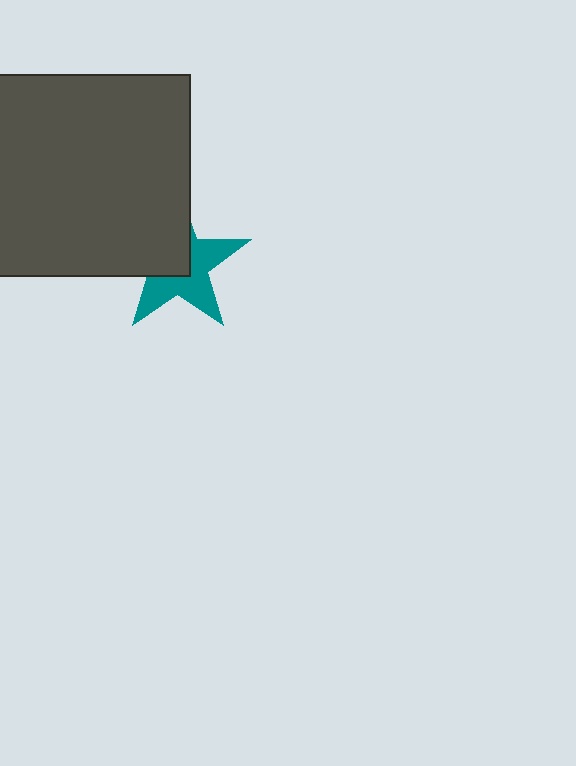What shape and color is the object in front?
The object in front is a dark gray rectangle.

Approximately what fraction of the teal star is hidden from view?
Roughly 48% of the teal star is hidden behind the dark gray rectangle.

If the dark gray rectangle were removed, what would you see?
You would see the complete teal star.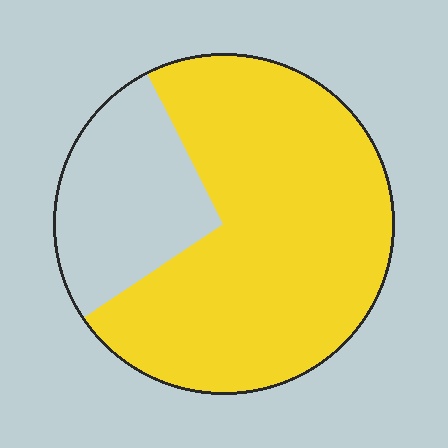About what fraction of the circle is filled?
About three quarters (3/4).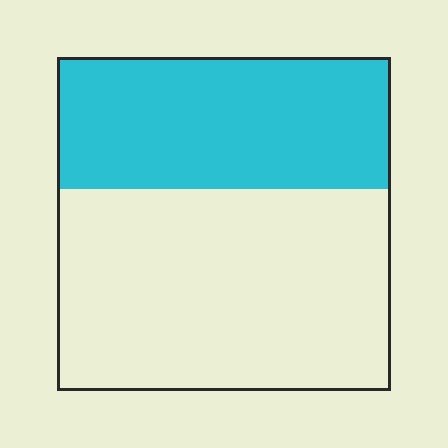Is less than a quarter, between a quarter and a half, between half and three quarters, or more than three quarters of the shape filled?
Between a quarter and a half.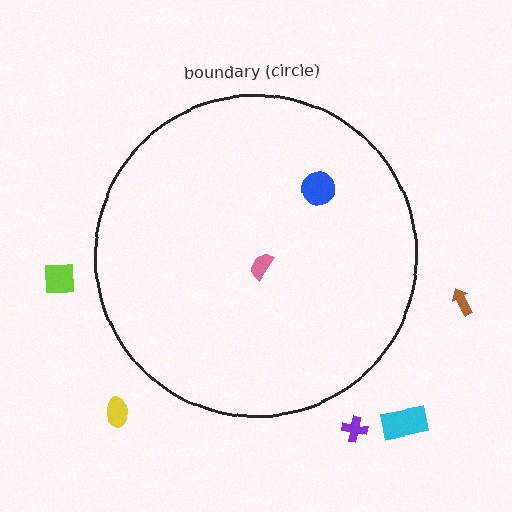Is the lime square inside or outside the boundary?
Outside.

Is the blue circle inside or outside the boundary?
Inside.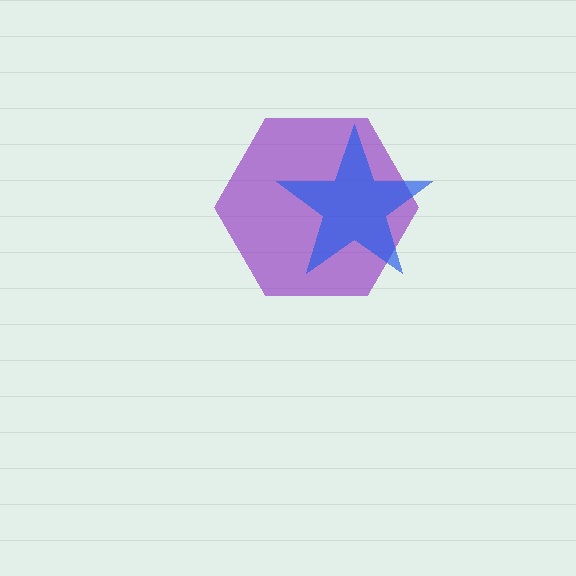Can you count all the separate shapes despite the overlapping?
Yes, there are 2 separate shapes.